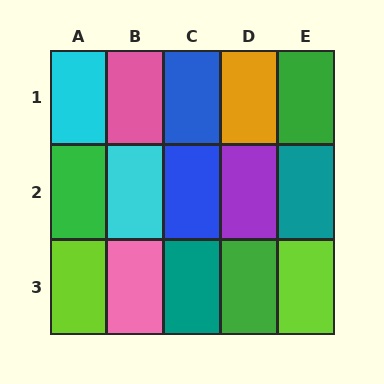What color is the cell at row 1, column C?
Blue.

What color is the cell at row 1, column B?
Pink.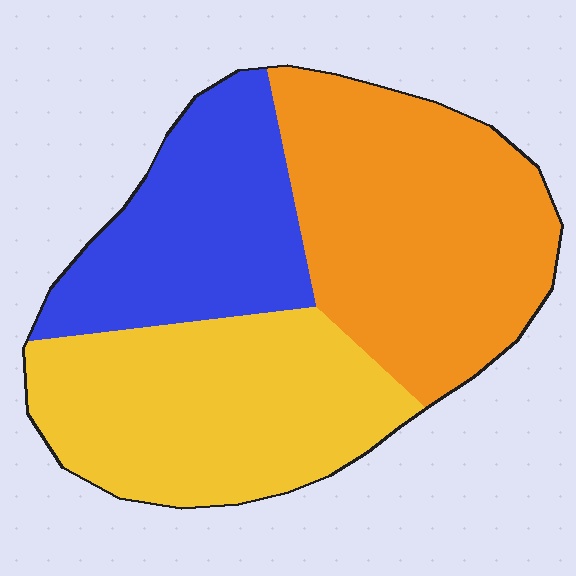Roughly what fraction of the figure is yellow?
Yellow takes up between a third and a half of the figure.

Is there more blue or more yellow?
Yellow.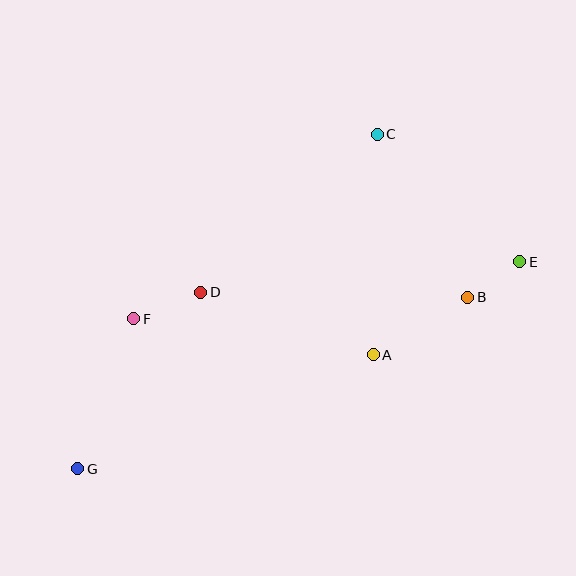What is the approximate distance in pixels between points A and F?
The distance between A and F is approximately 242 pixels.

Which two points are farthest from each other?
Points E and G are farthest from each other.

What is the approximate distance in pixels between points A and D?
The distance between A and D is approximately 183 pixels.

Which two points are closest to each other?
Points B and E are closest to each other.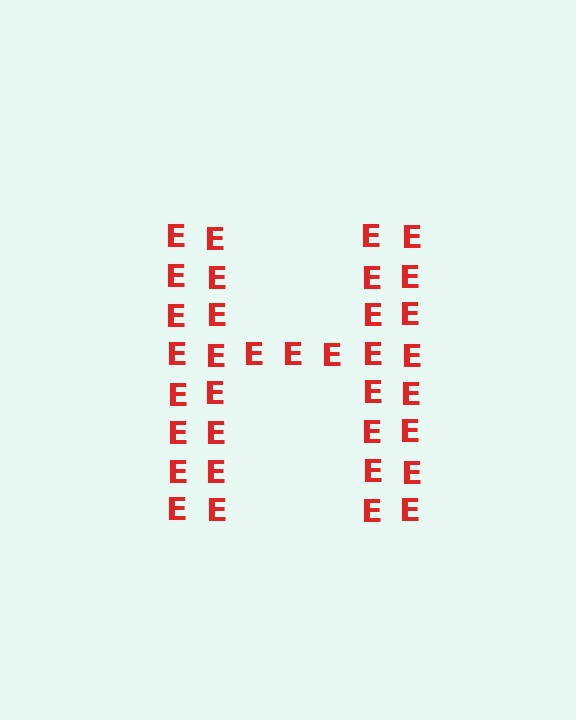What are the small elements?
The small elements are letter E's.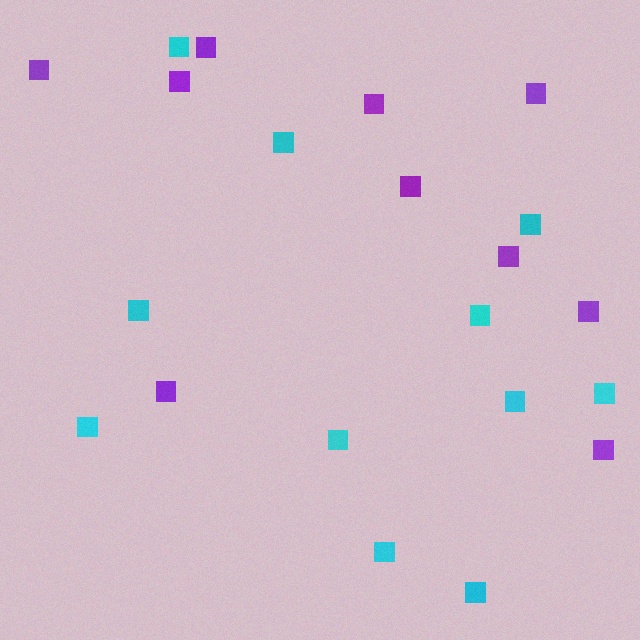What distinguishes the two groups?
There are 2 groups: one group of purple squares (10) and one group of cyan squares (11).